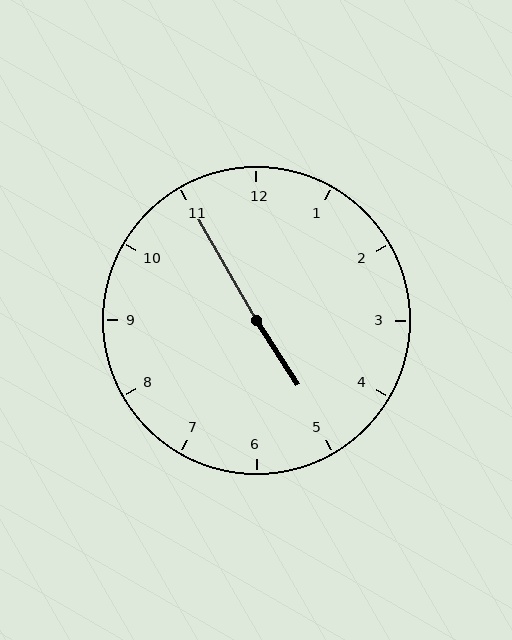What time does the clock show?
4:55.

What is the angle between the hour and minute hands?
Approximately 178 degrees.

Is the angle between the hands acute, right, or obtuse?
It is obtuse.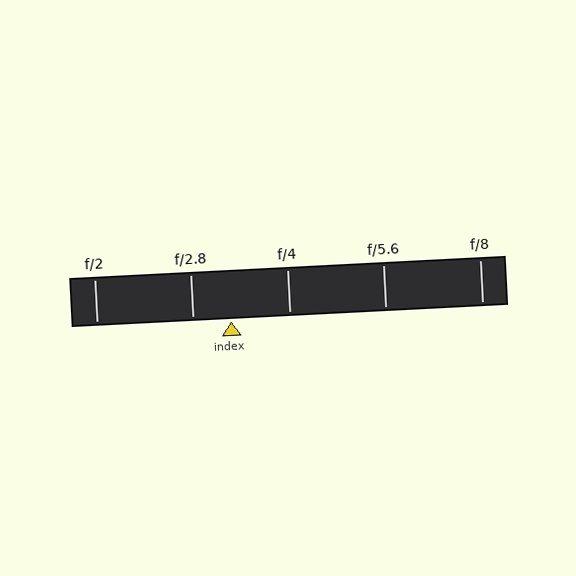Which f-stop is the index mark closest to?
The index mark is closest to f/2.8.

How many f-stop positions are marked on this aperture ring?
There are 5 f-stop positions marked.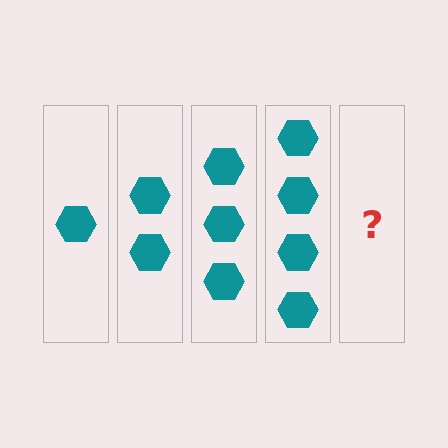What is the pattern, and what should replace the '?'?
The pattern is that each step adds one more hexagon. The '?' should be 5 hexagons.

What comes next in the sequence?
The next element should be 5 hexagons.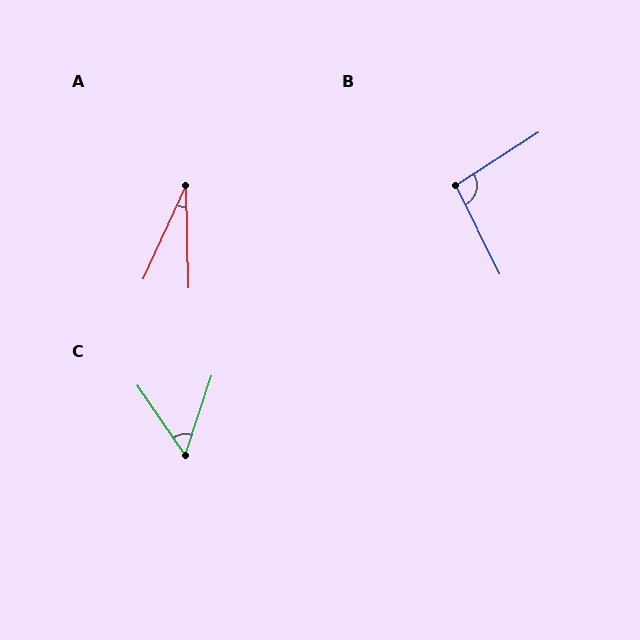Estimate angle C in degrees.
Approximately 53 degrees.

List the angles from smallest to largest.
A (26°), C (53°), B (96°).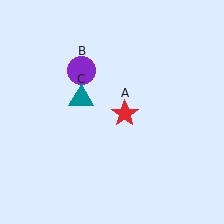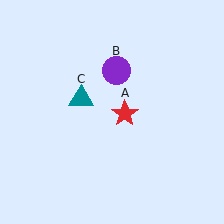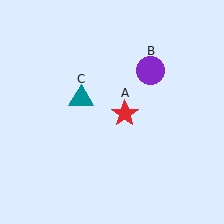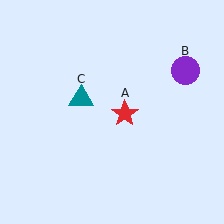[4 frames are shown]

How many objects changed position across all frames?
1 object changed position: purple circle (object B).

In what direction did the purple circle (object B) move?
The purple circle (object B) moved right.